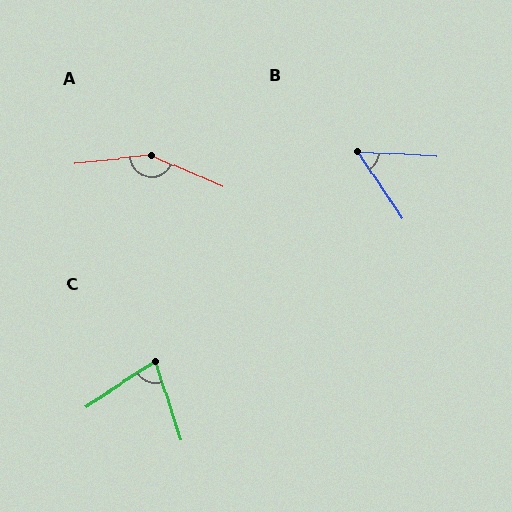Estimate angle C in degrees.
Approximately 75 degrees.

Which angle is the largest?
A, at approximately 150 degrees.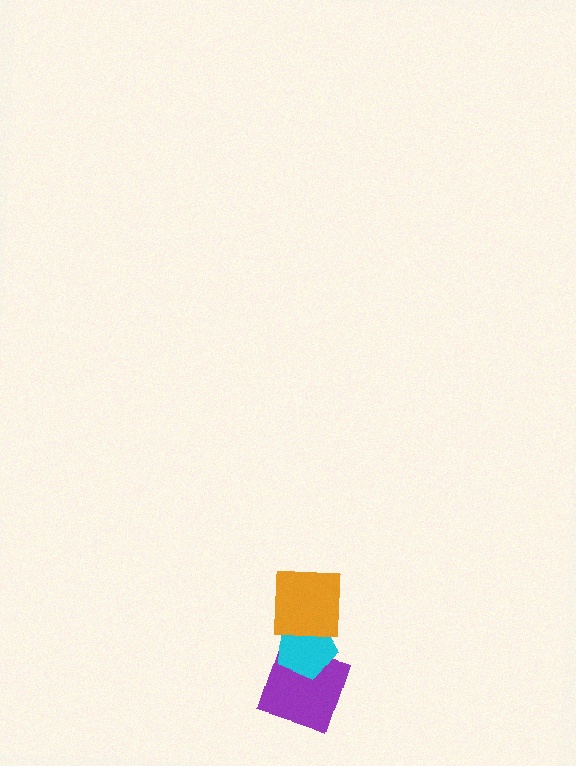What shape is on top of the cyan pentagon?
The orange square is on top of the cyan pentagon.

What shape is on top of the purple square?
The cyan pentagon is on top of the purple square.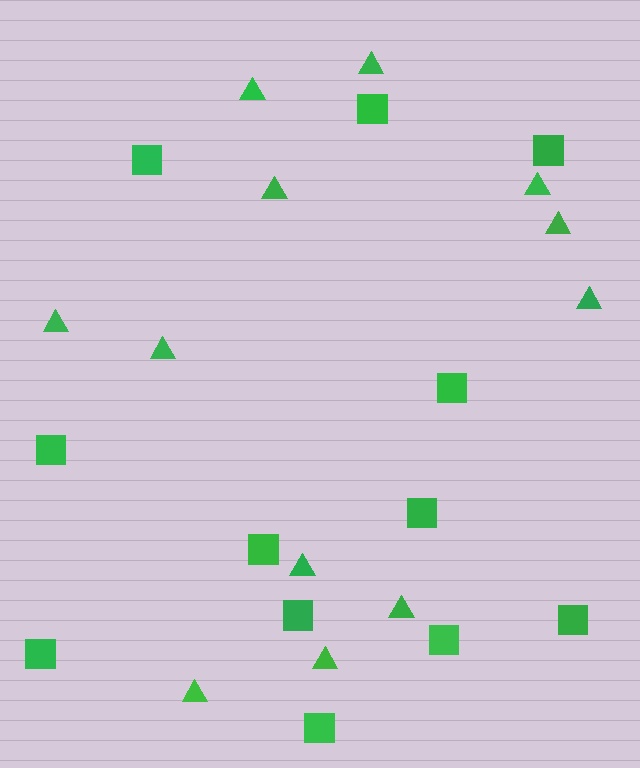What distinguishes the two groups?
There are 2 groups: one group of triangles (12) and one group of squares (12).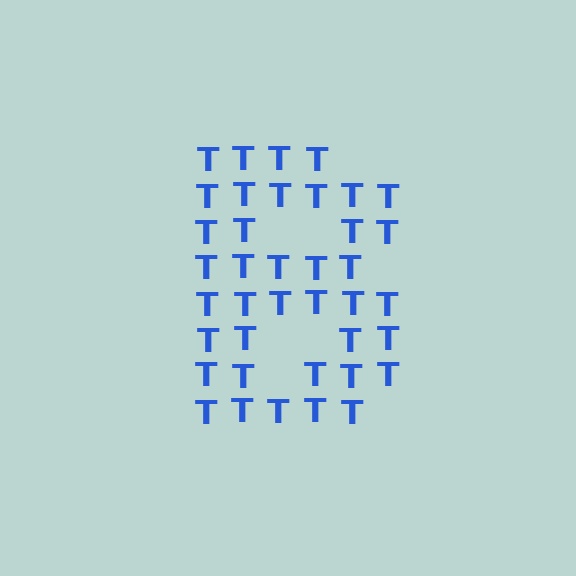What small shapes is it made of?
It is made of small letter T's.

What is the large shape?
The large shape is the letter B.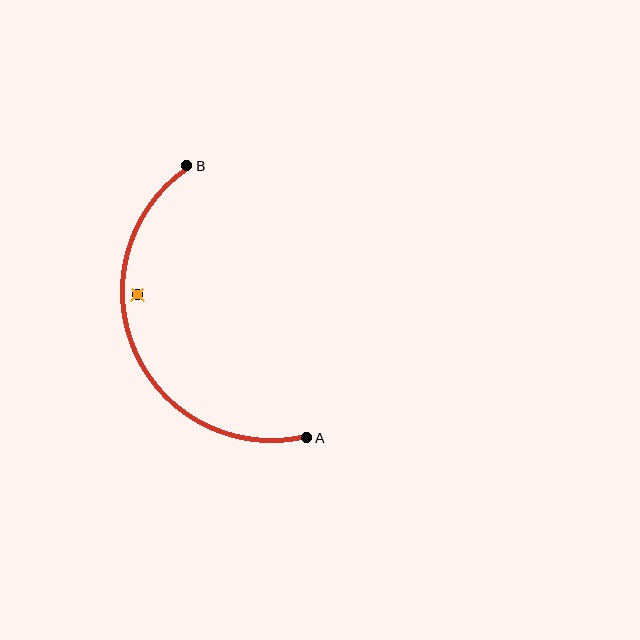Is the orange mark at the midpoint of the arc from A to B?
No — the orange mark does not lie on the arc at all. It sits slightly inside the curve.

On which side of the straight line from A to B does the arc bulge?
The arc bulges to the left of the straight line connecting A and B.